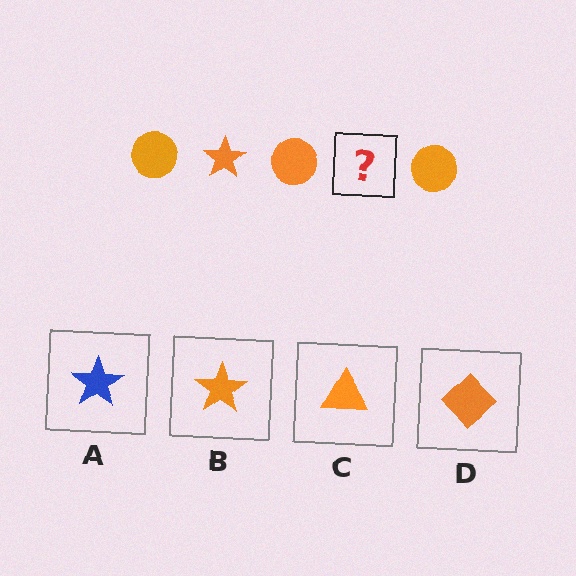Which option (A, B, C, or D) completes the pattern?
B.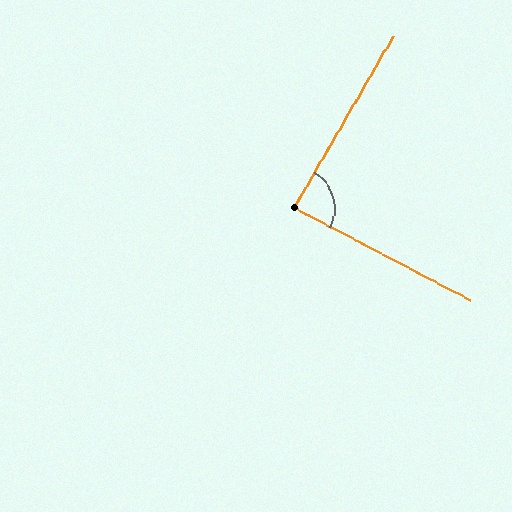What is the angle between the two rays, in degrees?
Approximately 88 degrees.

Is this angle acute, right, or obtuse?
It is approximately a right angle.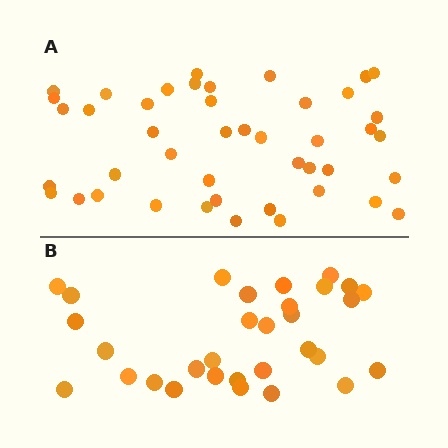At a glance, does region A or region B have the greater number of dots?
Region A (the top region) has more dots.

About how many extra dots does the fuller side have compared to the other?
Region A has approximately 15 more dots than region B.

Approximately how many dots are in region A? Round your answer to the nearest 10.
About 40 dots. (The exact count is 44, which rounds to 40.)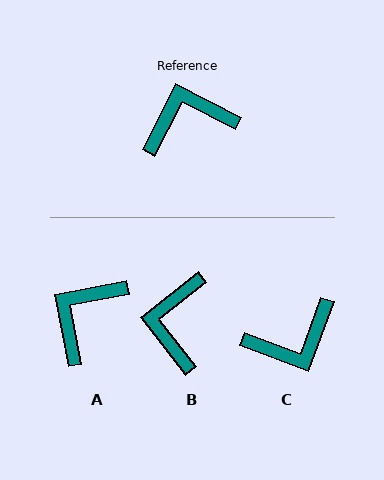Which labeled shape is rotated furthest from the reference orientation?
C, about 173 degrees away.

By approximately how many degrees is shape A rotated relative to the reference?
Approximately 38 degrees counter-clockwise.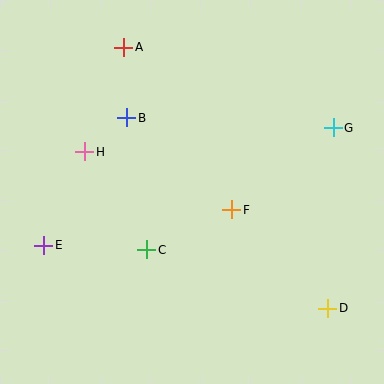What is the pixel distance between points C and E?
The distance between C and E is 103 pixels.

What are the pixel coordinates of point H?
Point H is at (85, 152).